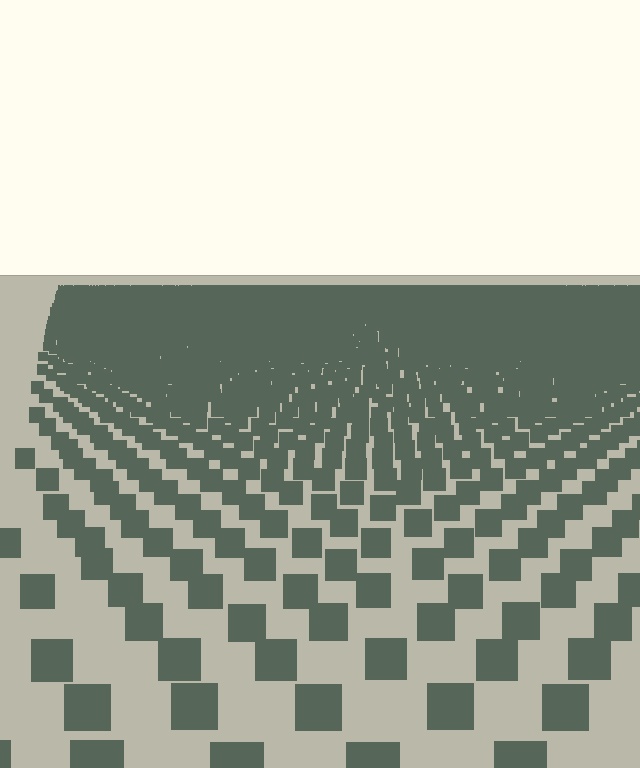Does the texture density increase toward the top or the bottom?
Density increases toward the top.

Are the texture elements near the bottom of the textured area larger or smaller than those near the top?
Larger. Near the bottom, elements are closer to the viewer and appear at a bigger on-screen size.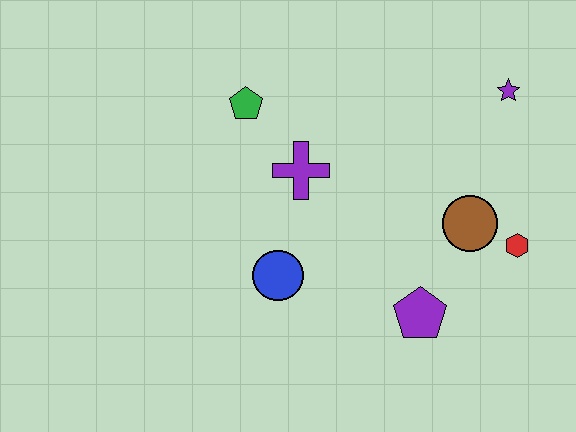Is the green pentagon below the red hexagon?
No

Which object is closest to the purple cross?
The green pentagon is closest to the purple cross.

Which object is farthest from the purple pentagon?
The green pentagon is farthest from the purple pentagon.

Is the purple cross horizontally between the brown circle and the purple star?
No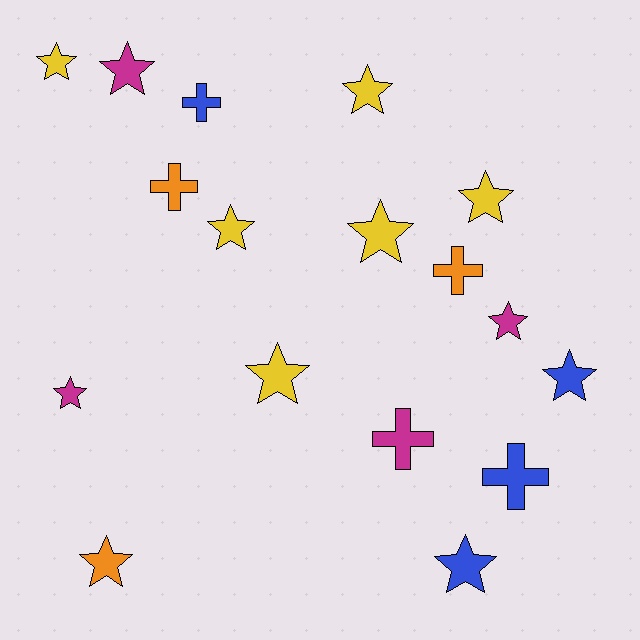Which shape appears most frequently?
Star, with 12 objects.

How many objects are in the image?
There are 17 objects.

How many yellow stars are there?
There are 6 yellow stars.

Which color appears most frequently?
Yellow, with 6 objects.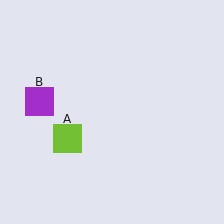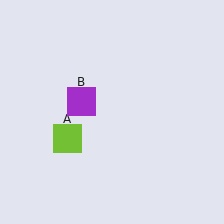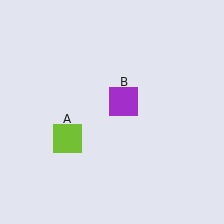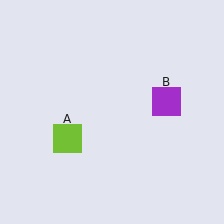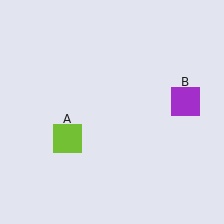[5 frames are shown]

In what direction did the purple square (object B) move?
The purple square (object B) moved right.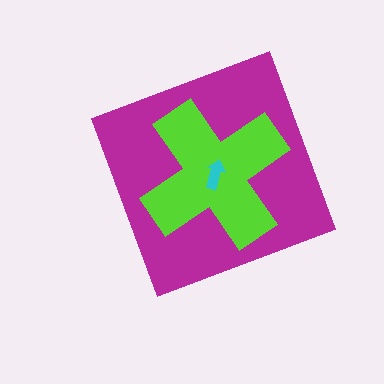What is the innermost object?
The cyan arrow.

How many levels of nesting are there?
3.